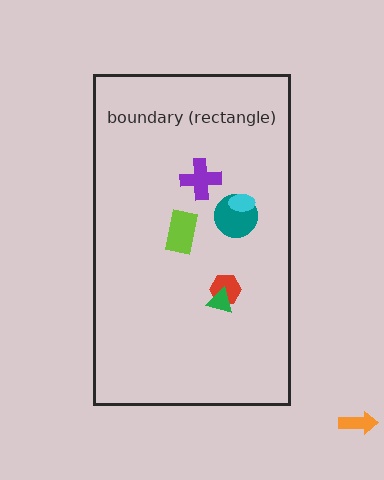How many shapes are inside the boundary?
6 inside, 1 outside.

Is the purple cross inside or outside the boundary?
Inside.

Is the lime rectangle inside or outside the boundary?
Inside.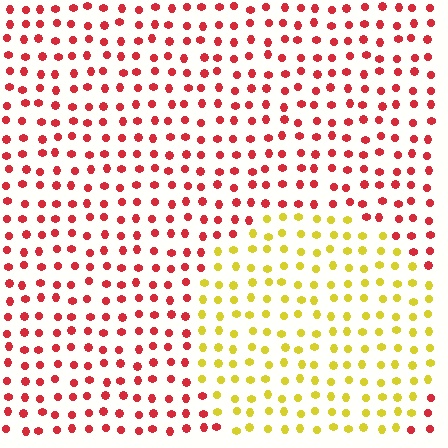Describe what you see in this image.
The image is filled with small red elements in a uniform arrangement. A circle-shaped region is visible where the elements are tinted to a slightly different hue, forming a subtle color boundary.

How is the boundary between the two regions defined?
The boundary is defined purely by a slight shift in hue (about 64 degrees). Spacing, size, and orientation are identical on both sides.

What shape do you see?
I see a circle.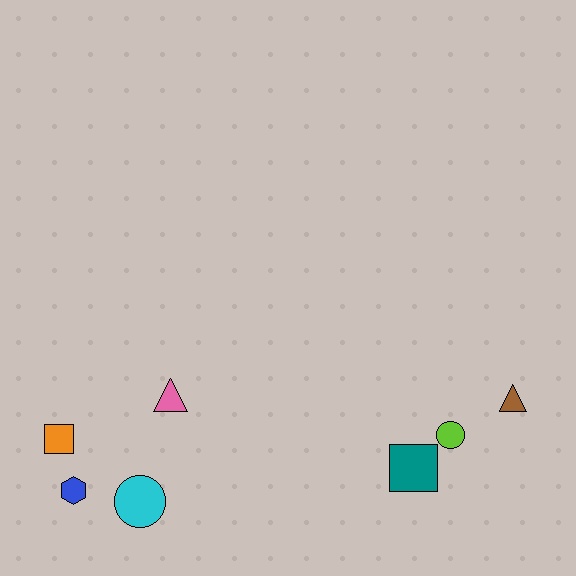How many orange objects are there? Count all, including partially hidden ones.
There is 1 orange object.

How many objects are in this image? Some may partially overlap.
There are 7 objects.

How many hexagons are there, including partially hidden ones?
There is 1 hexagon.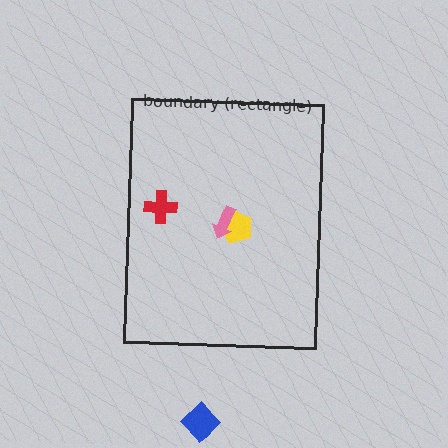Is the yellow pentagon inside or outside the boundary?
Inside.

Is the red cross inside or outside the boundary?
Inside.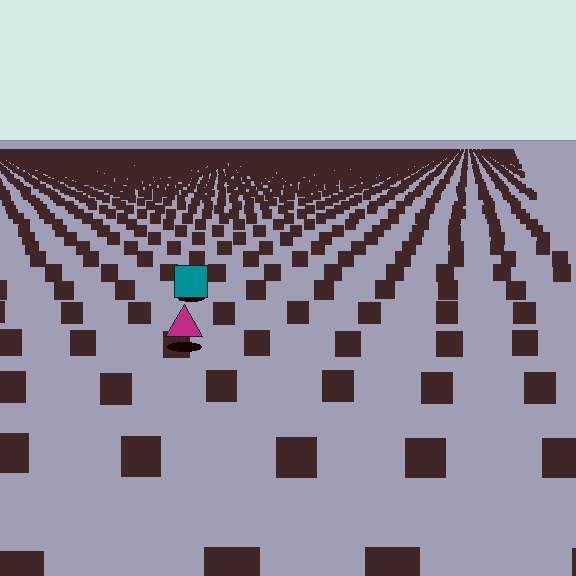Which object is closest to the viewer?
The magenta triangle is closest. The texture marks near it are larger and more spread out.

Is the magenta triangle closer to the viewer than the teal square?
Yes. The magenta triangle is closer — you can tell from the texture gradient: the ground texture is coarser near it.